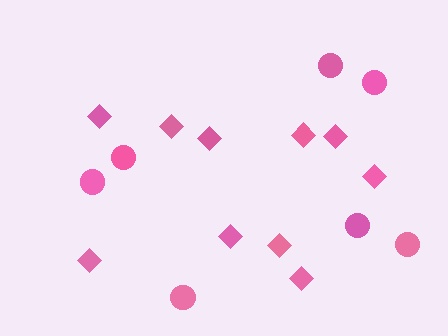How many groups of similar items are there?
There are 2 groups: one group of circles (7) and one group of diamonds (10).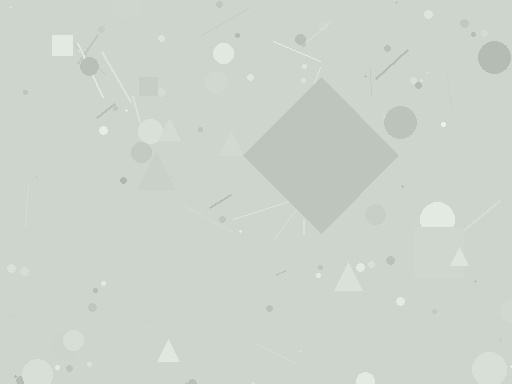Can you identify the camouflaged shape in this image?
The camouflaged shape is a diamond.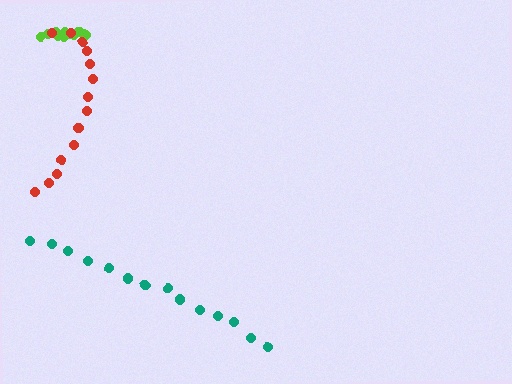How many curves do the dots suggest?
There are 3 distinct paths.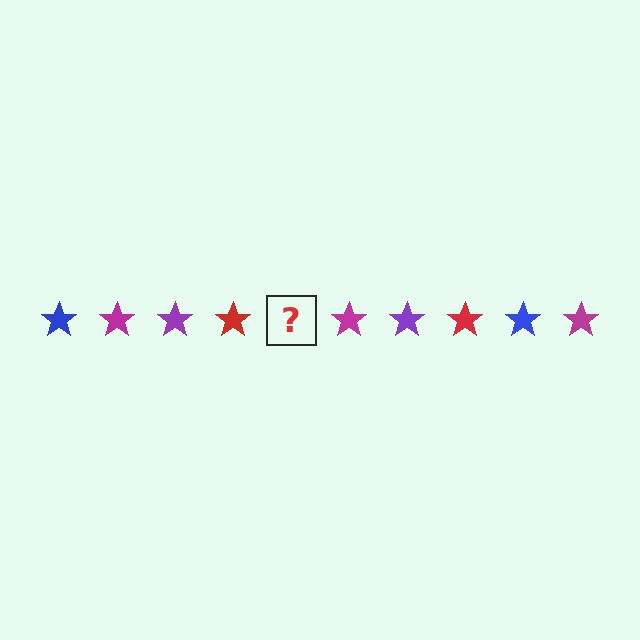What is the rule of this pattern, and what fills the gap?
The rule is that the pattern cycles through blue, magenta, purple, red stars. The gap should be filled with a blue star.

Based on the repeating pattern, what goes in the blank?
The blank should be a blue star.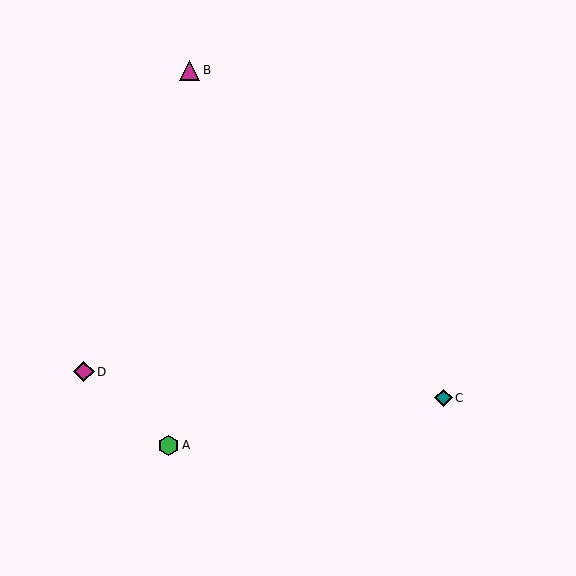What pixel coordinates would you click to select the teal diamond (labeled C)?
Click at (444, 398) to select the teal diamond C.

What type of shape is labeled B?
Shape B is a magenta triangle.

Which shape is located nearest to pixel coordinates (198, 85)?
The magenta triangle (labeled B) at (190, 70) is nearest to that location.